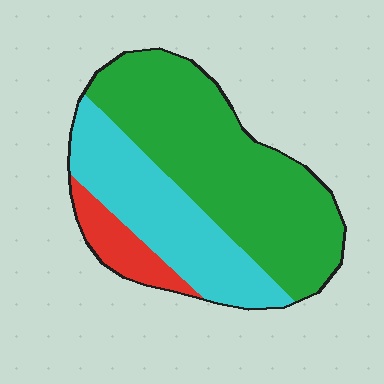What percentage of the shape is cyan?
Cyan covers about 35% of the shape.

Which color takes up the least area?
Red, at roughly 10%.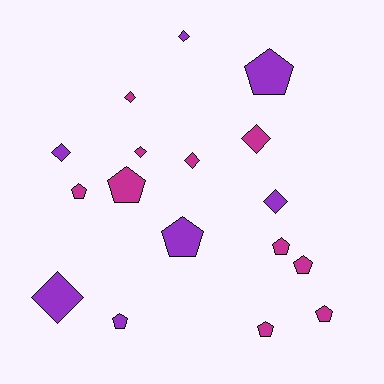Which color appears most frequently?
Magenta, with 10 objects.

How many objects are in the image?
There are 17 objects.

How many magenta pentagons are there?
There are 6 magenta pentagons.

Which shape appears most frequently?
Pentagon, with 9 objects.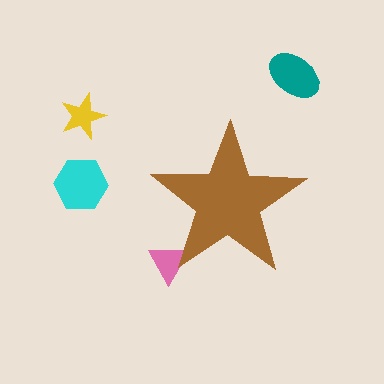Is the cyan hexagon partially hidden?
No, the cyan hexagon is fully visible.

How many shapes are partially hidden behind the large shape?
1 shape is partially hidden.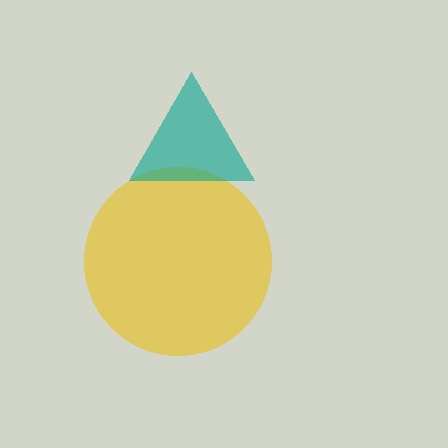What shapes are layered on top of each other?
The layered shapes are: a yellow circle, a teal triangle.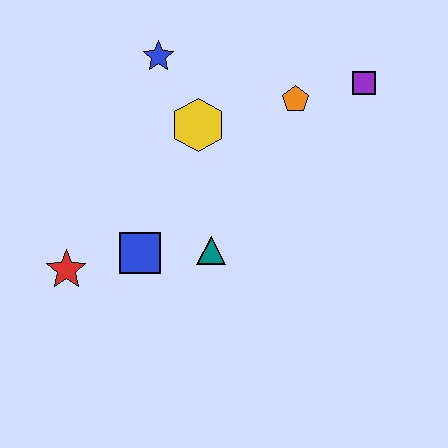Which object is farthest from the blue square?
The purple square is farthest from the blue square.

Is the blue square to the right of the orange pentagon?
No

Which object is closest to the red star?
The blue square is closest to the red star.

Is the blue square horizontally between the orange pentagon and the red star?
Yes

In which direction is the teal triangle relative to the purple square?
The teal triangle is below the purple square.